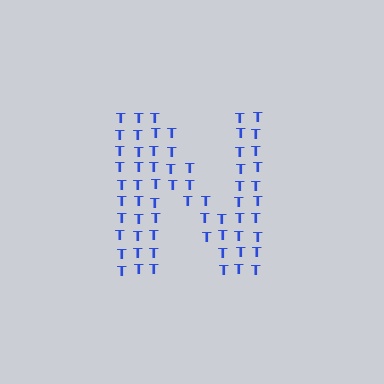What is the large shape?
The large shape is the letter N.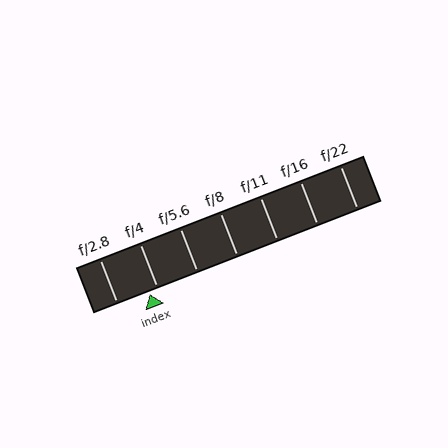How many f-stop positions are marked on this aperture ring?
There are 7 f-stop positions marked.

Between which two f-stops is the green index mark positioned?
The index mark is between f/2.8 and f/4.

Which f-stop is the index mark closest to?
The index mark is closest to f/4.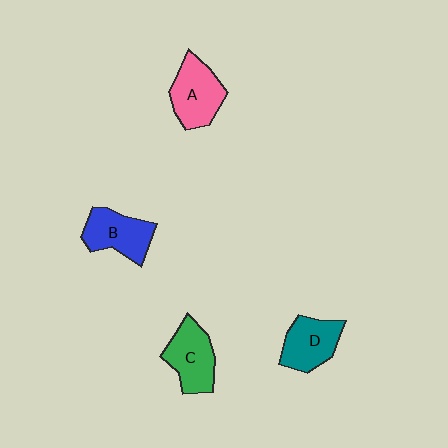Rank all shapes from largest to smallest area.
From largest to smallest: A (pink), C (green), B (blue), D (teal).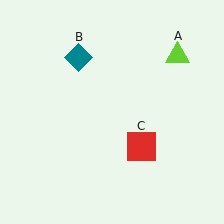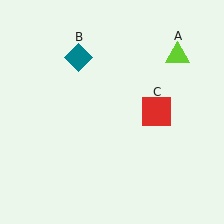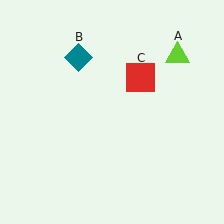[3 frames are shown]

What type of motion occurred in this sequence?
The red square (object C) rotated counterclockwise around the center of the scene.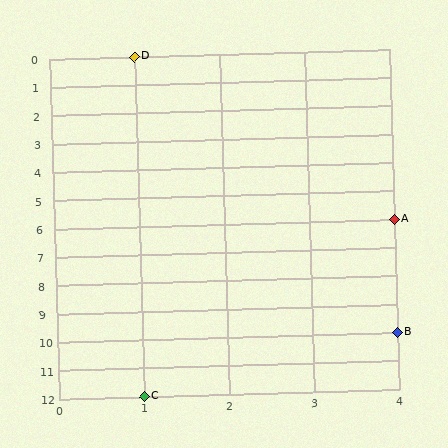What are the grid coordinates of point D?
Point D is at grid coordinates (1, 0).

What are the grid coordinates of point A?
Point A is at grid coordinates (4, 6).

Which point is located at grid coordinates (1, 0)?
Point D is at (1, 0).